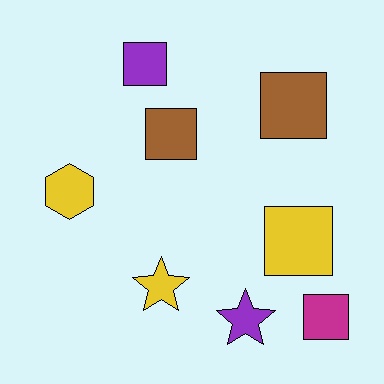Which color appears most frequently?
Yellow, with 3 objects.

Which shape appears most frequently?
Square, with 5 objects.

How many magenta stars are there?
There are no magenta stars.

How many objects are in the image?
There are 8 objects.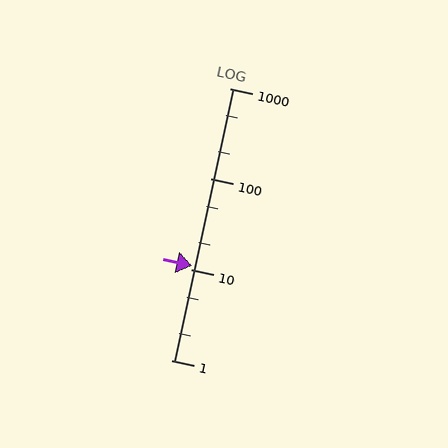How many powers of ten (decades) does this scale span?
The scale spans 3 decades, from 1 to 1000.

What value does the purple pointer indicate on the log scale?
The pointer indicates approximately 11.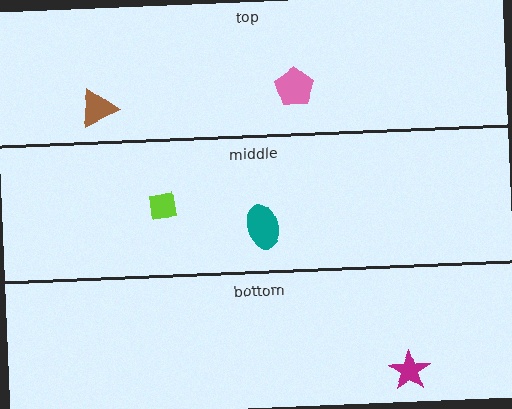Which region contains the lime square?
The middle region.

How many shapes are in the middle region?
2.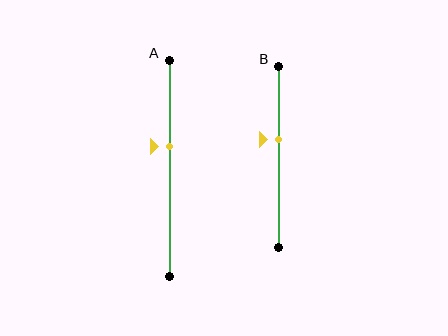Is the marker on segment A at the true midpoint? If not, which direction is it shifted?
No, the marker on segment A is shifted upward by about 10% of the segment length.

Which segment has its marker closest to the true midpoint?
Segment B has its marker closest to the true midpoint.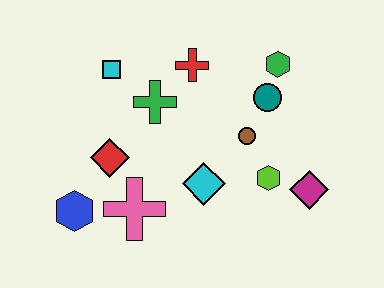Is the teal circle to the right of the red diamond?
Yes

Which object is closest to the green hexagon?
The teal circle is closest to the green hexagon.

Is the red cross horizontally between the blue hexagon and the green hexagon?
Yes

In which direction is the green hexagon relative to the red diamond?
The green hexagon is to the right of the red diamond.